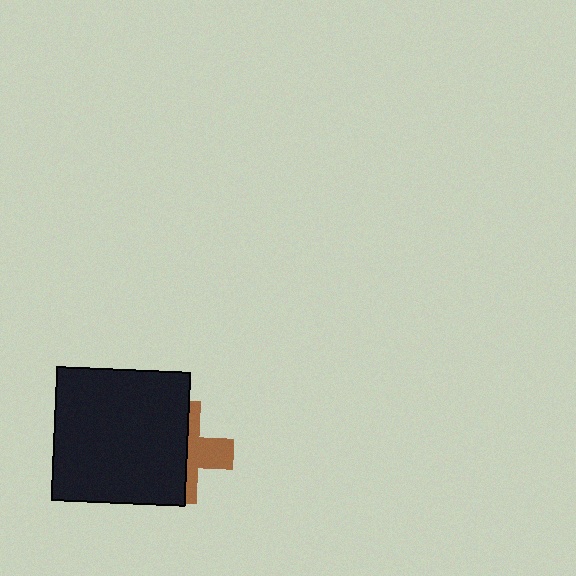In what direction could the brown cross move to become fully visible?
The brown cross could move right. That would shift it out from behind the black square entirely.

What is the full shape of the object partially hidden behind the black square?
The partially hidden object is a brown cross.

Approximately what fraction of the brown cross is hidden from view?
Roughly 61% of the brown cross is hidden behind the black square.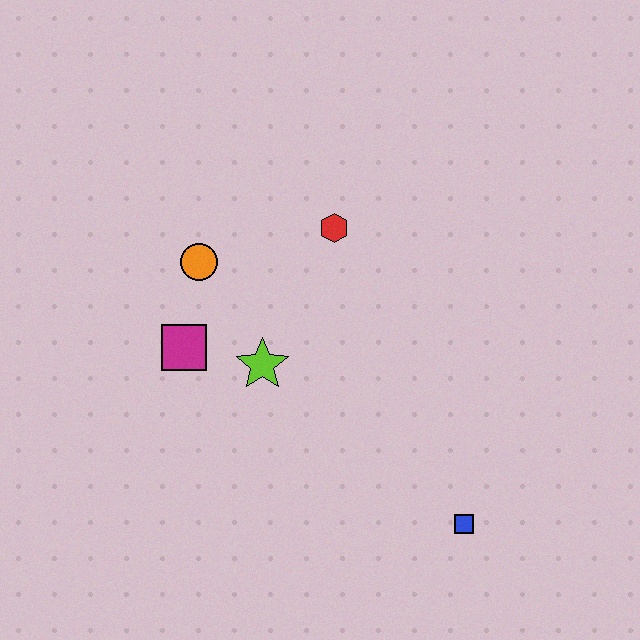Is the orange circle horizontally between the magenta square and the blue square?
Yes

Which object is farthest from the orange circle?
The blue square is farthest from the orange circle.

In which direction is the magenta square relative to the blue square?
The magenta square is to the left of the blue square.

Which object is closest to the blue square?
The lime star is closest to the blue square.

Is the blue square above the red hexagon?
No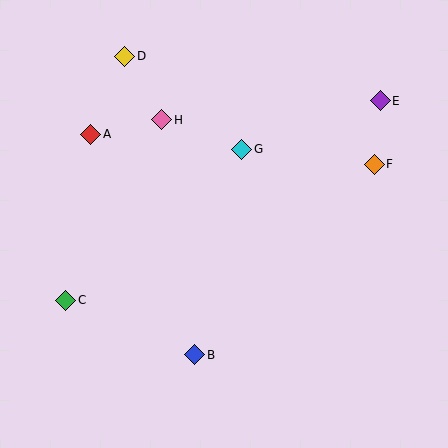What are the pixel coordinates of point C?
Point C is at (66, 300).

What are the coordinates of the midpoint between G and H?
The midpoint between G and H is at (202, 135).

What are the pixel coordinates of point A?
Point A is at (91, 134).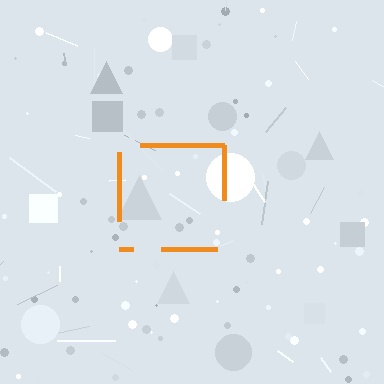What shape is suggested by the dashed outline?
The dashed outline suggests a square.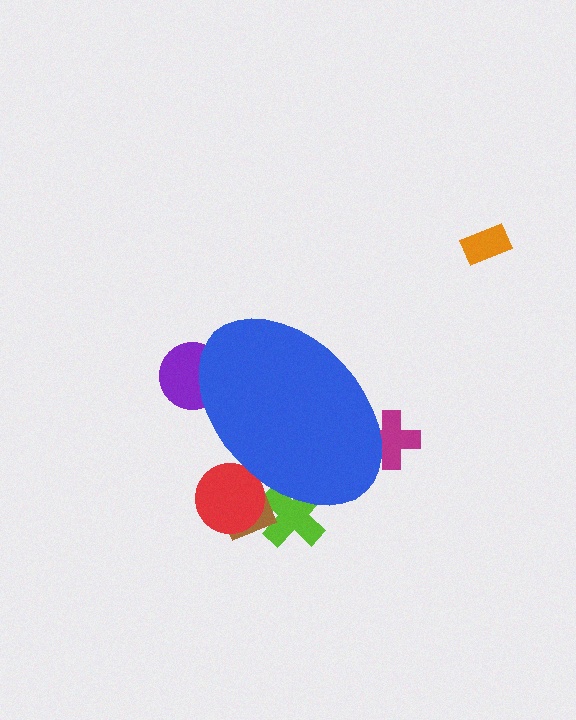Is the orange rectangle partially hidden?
No, the orange rectangle is fully visible.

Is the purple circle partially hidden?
Yes, the purple circle is partially hidden behind the blue ellipse.